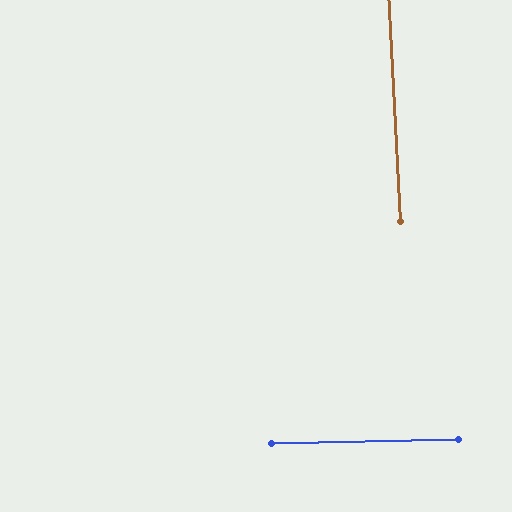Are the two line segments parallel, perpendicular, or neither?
Perpendicular — they meet at approximately 88°.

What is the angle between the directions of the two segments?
Approximately 88 degrees.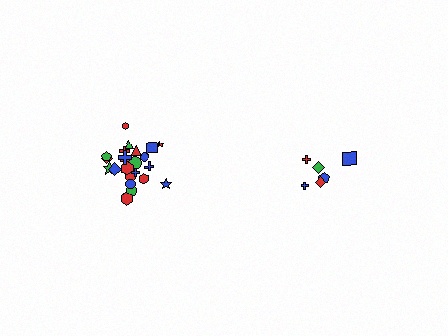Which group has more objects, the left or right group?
The left group.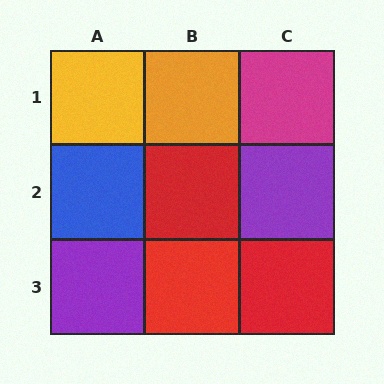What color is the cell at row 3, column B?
Red.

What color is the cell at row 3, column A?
Purple.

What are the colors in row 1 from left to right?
Yellow, orange, magenta.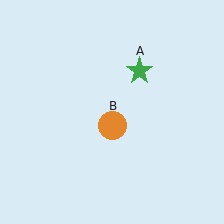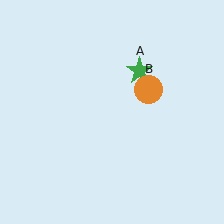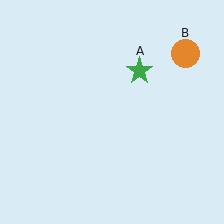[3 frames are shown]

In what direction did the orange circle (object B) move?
The orange circle (object B) moved up and to the right.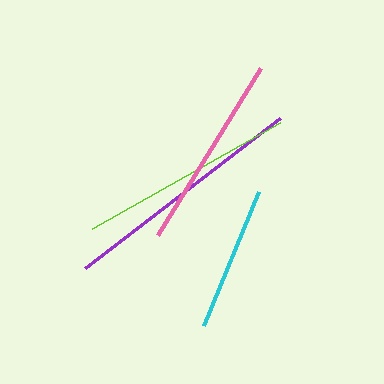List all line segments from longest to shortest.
From longest to shortest: purple, lime, pink, cyan.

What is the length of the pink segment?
The pink segment is approximately 196 pixels long.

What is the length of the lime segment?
The lime segment is approximately 215 pixels long.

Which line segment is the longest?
The purple line is the longest at approximately 246 pixels.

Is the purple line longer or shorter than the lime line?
The purple line is longer than the lime line.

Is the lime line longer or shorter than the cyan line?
The lime line is longer than the cyan line.